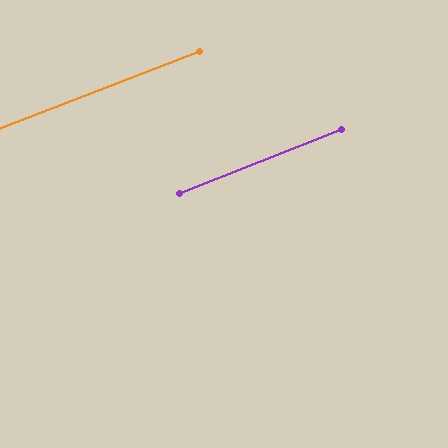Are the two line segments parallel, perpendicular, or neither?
Parallel — their directions differ by only 0.3°.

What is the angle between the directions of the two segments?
Approximately 0 degrees.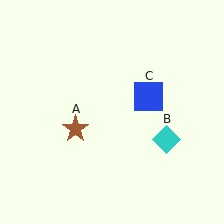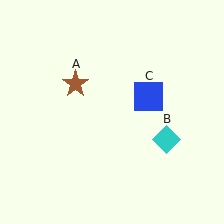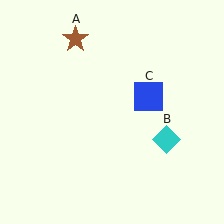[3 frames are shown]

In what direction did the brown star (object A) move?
The brown star (object A) moved up.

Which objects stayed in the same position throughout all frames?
Cyan diamond (object B) and blue square (object C) remained stationary.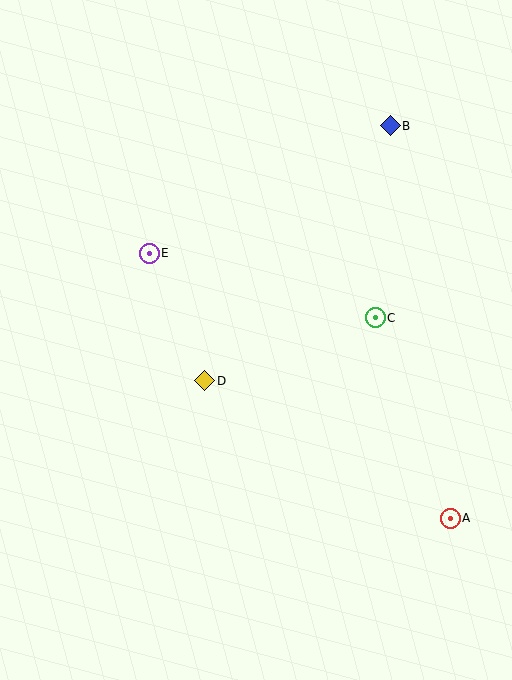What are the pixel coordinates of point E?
Point E is at (149, 253).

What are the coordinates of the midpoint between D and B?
The midpoint between D and B is at (297, 253).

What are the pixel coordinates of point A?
Point A is at (450, 518).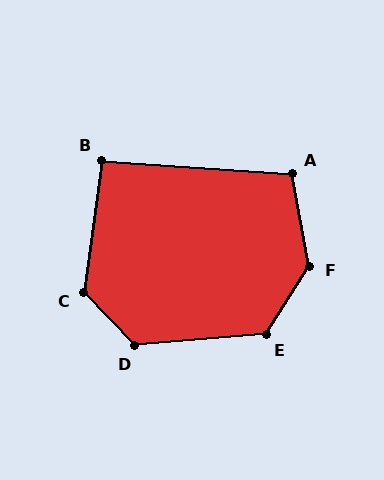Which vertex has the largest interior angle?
F, at approximately 137 degrees.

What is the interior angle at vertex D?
Approximately 129 degrees (obtuse).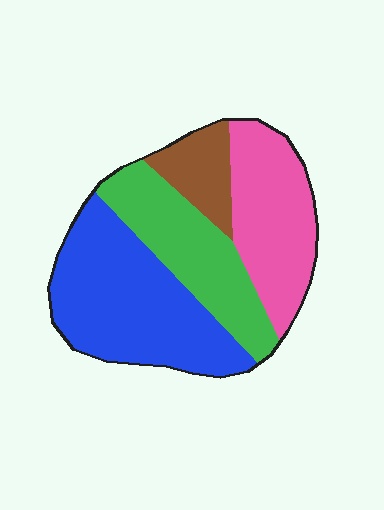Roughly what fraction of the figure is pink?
Pink takes up about one quarter (1/4) of the figure.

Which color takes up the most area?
Blue, at roughly 40%.